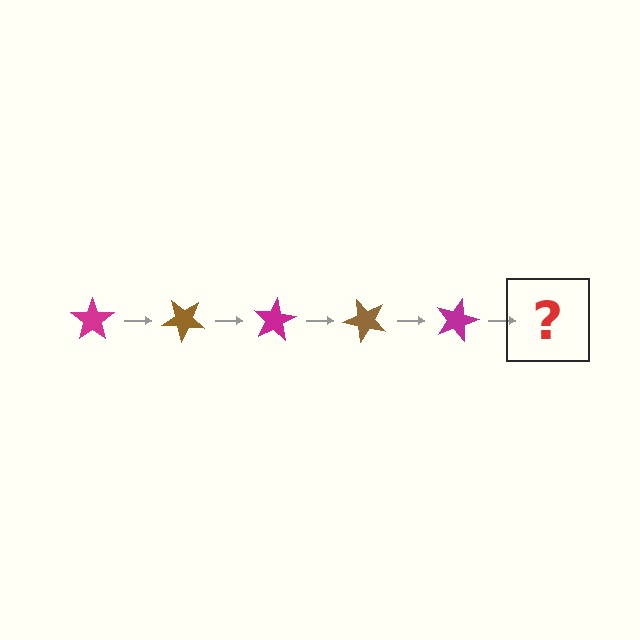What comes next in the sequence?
The next element should be a brown star, rotated 200 degrees from the start.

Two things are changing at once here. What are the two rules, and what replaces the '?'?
The two rules are that it rotates 40 degrees each step and the color cycles through magenta and brown. The '?' should be a brown star, rotated 200 degrees from the start.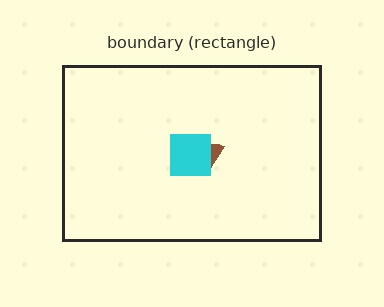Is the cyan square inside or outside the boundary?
Inside.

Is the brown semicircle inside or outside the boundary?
Inside.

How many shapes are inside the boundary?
2 inside, 0 outside.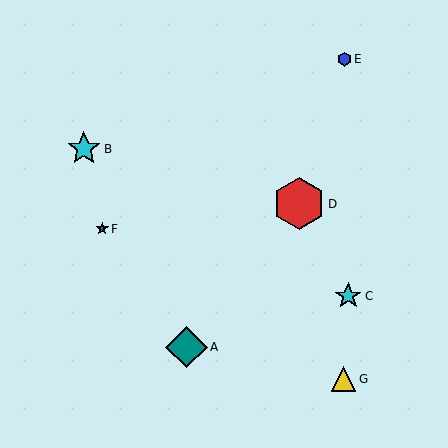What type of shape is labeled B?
Shape B is a cyan star.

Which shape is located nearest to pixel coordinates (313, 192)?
The red hexagon (labeled D) at (299, 204) is nearest to that location.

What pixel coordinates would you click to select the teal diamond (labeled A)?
Click at (187, 347) to select the teal diamond A.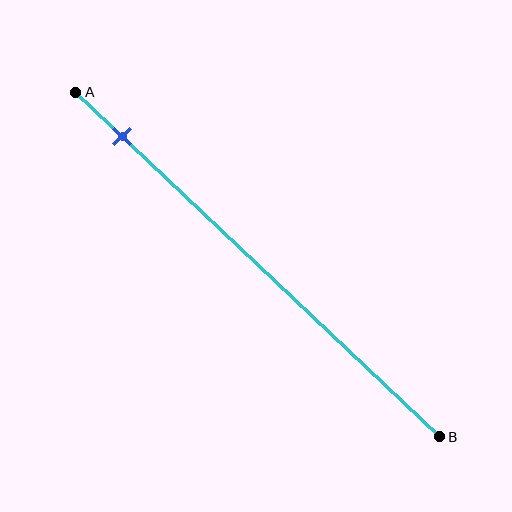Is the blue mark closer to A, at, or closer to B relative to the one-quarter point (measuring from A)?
The blue mark is closer to point A than the one-quarter point of segment AB.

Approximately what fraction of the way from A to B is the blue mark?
The blue mark is approximately 15% of the way from A to B.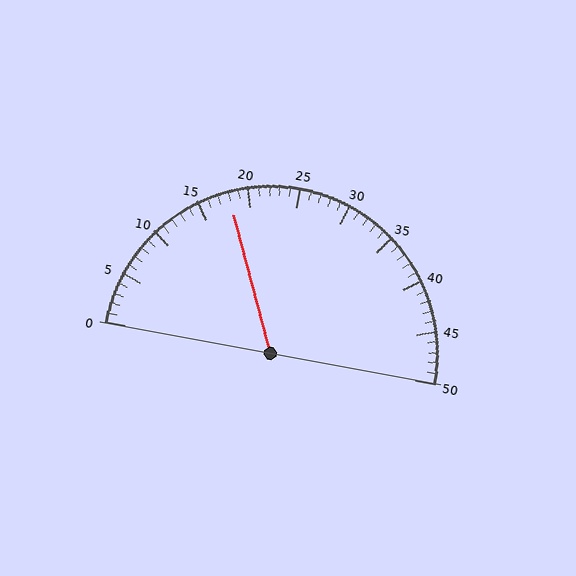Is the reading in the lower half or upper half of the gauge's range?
The reading is in the lower half of the range (0 to 50).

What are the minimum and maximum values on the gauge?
The gauge ranges from 0 to 50.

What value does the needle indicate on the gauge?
The needle indicates approximately 18.